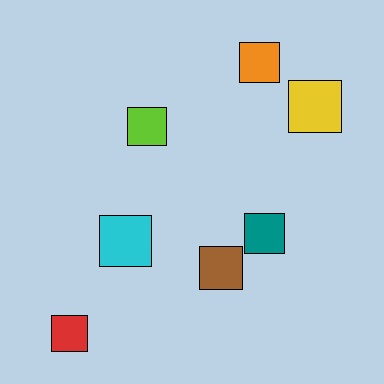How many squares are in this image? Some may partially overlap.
There are 7 squares.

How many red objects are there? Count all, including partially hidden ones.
There is 1 red object.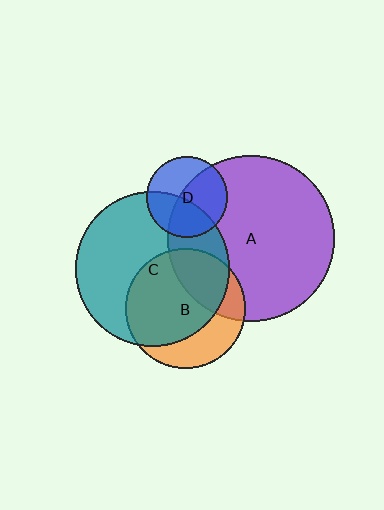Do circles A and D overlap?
Yes.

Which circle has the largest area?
Circle A (purple).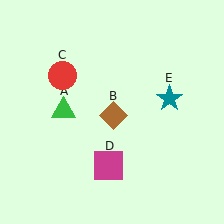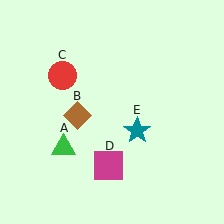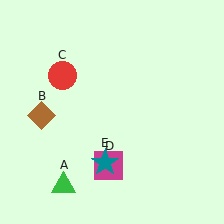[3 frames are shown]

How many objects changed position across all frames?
3 objects changed position: green triangle (object A), brown diamond (object B), teal star (object E).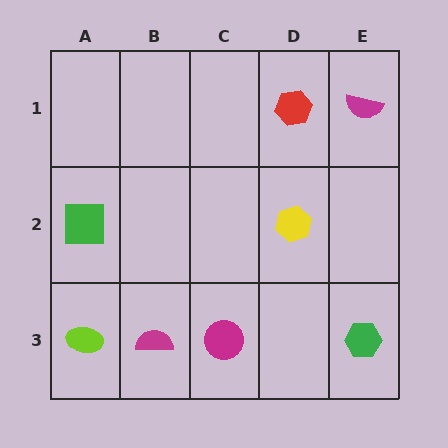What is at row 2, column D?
A yellow hexagon.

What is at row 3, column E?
A green hexagon.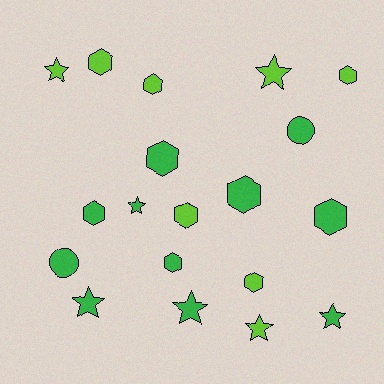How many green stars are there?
There are 4 green stars.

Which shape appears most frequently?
Hexagon, with 10 objects.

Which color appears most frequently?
Green, with 11 objects.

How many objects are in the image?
There are 19 objects.